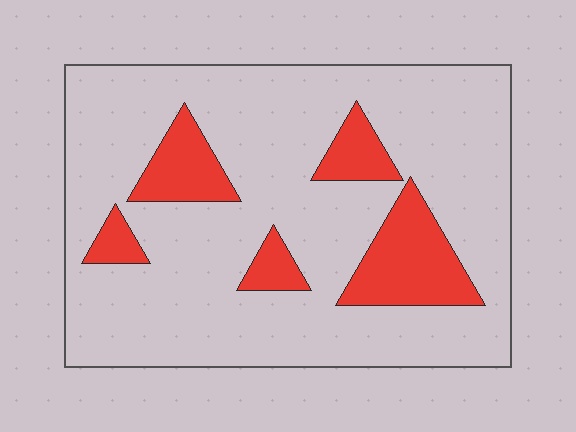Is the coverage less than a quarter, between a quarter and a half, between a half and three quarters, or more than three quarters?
Less than a quarter.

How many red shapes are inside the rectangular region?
5.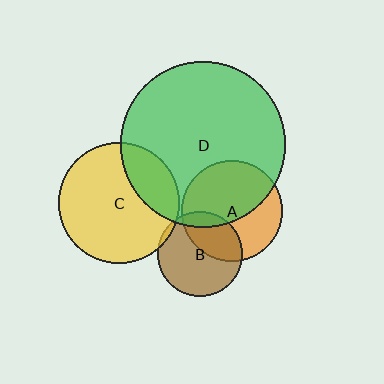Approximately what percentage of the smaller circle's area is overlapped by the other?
Approximately 5%.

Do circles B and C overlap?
Yes.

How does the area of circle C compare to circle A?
Approximately 1.4 times.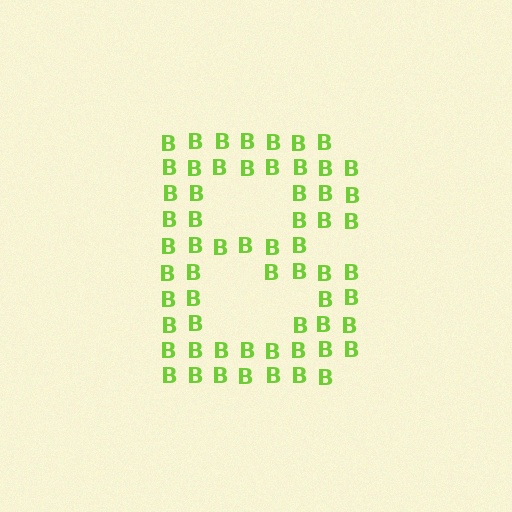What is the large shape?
The large shape is the letter B.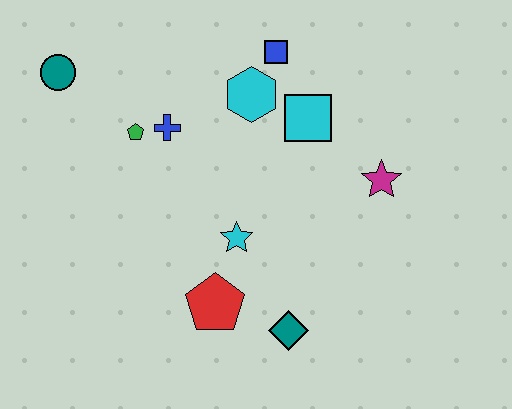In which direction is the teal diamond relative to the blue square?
The teal diamond is below the blue square.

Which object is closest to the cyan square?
The cyan hexagon is closest to the cyan square.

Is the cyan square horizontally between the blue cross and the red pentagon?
No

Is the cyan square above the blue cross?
Yes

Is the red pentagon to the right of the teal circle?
Yes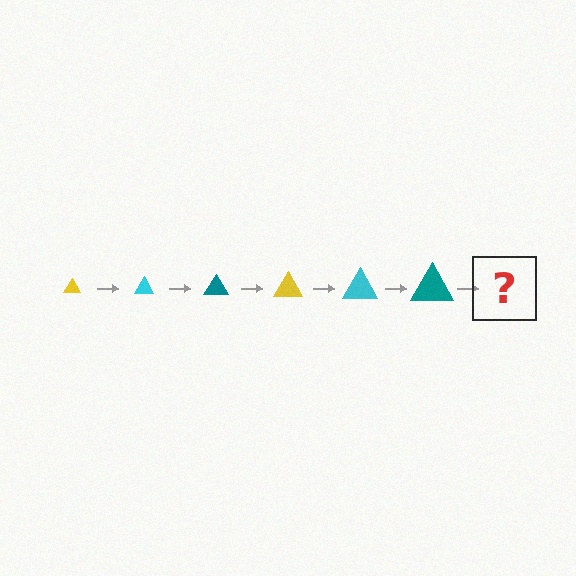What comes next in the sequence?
The next element should be a yellow triangle, larger than the previous one.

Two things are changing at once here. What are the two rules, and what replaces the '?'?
The two rules are that the triangle grows larger each step and the color cycles through yellow, cyan, and teal. The '?' should be a yellow triangle, larger than the previous one.